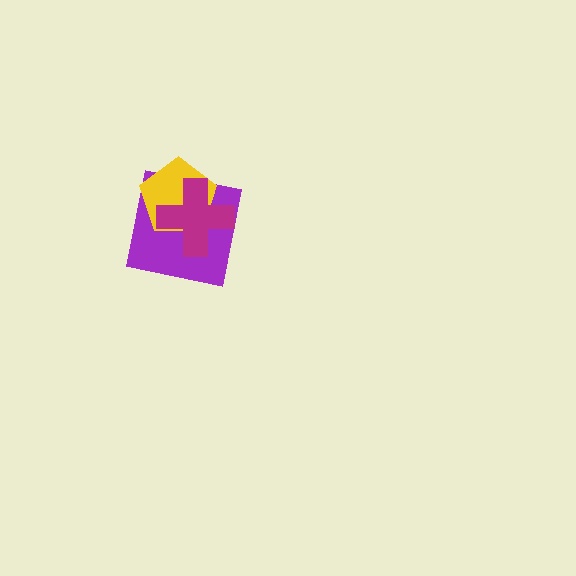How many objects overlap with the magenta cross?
2 objects overlap with the magenta cross.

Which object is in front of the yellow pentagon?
The magenta cross is in front of the yellow pentagon.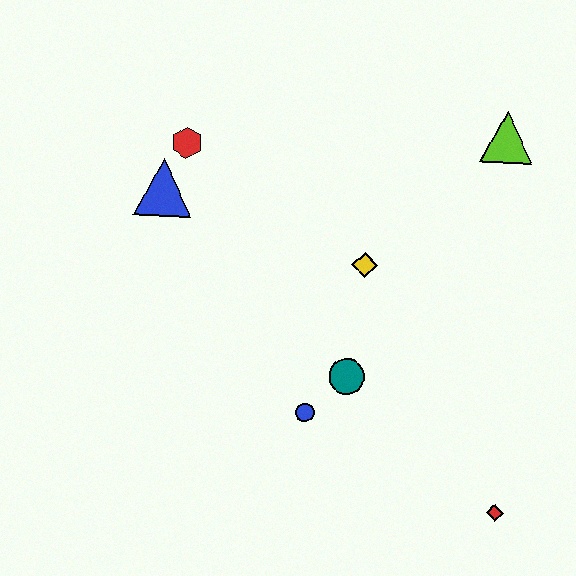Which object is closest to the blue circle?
The teal circle is closest to the blue circle.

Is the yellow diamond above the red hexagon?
No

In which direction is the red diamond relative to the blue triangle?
The red diamond is to the right of the blue triangle.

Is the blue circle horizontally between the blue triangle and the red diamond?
Yes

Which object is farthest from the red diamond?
The red hexagon is farthest from the red diamond.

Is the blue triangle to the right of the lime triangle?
No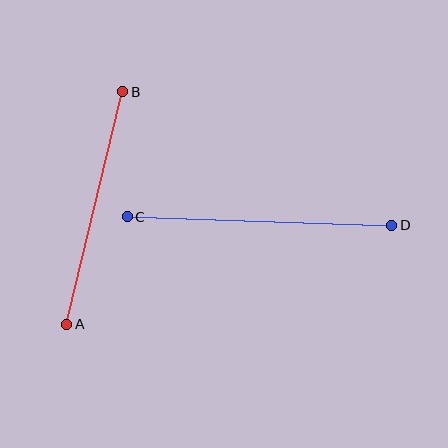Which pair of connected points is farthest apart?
Points C and D are farthest apart.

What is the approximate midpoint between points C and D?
The midpoint is at approximately (260, 221) pixels.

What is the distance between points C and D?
The distance is approximately 265 pixels.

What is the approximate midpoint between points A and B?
The midpoint is at approximately (95, 208) pixels.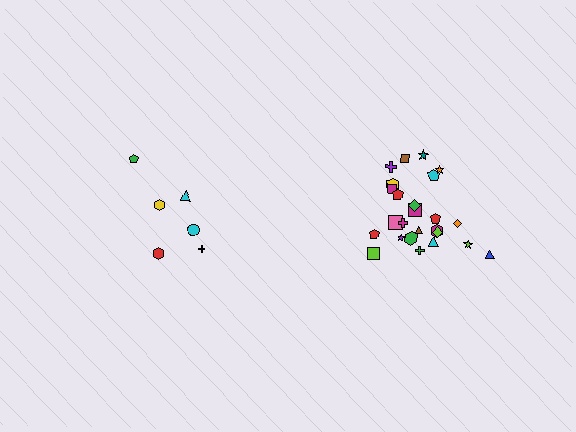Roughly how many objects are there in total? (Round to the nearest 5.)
Roughly 30 objects in total.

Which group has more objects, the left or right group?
The right group.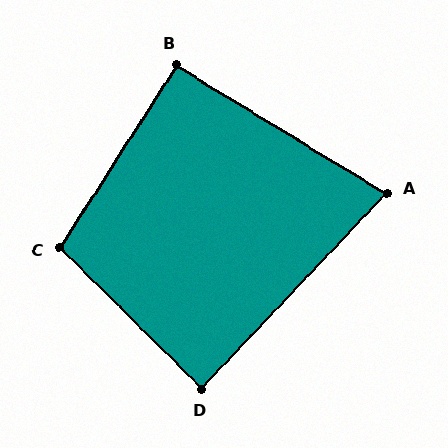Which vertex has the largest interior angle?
C, at approximately 102 degrees.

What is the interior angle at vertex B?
Approximately 91 degrees (approximately right).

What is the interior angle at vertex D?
Approximately 89 degrees (approximately right).